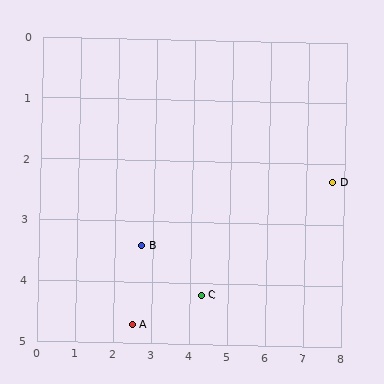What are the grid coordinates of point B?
Point B is at approximately (2.7, 3.4).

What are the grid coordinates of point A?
Point A is at approximately (2.5, 4.7).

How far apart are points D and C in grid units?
Points D and C are about 3.9 grid units apart.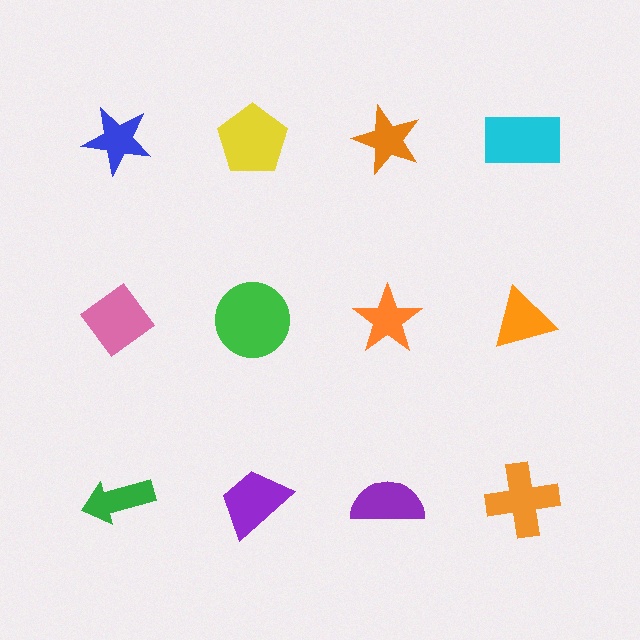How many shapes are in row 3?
4 shapes.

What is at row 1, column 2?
A yellow pentagon.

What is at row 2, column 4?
An orange triangle.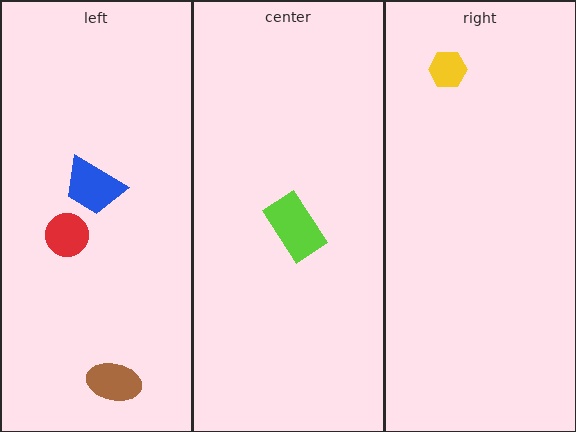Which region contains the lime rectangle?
The center region.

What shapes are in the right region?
The yellow hexagon.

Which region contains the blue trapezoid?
The left region.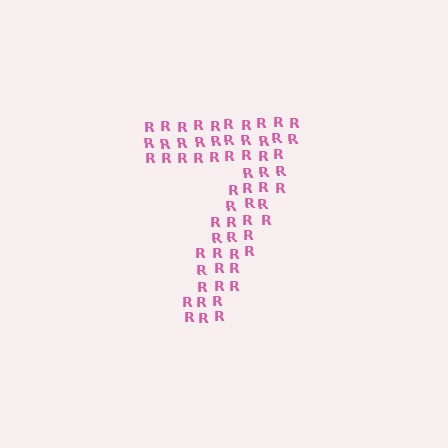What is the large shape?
The large shape is the digit 7.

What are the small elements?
The small elements are letter R's.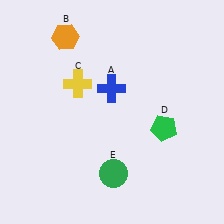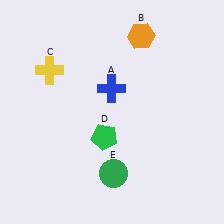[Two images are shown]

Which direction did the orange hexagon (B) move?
The orange hexagon (B) moved right.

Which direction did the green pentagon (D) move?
The green pentagon (D) moved left.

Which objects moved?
The objects that moved are: the orange hexagon (B), the yellow cross (C), the green pentagon (D).